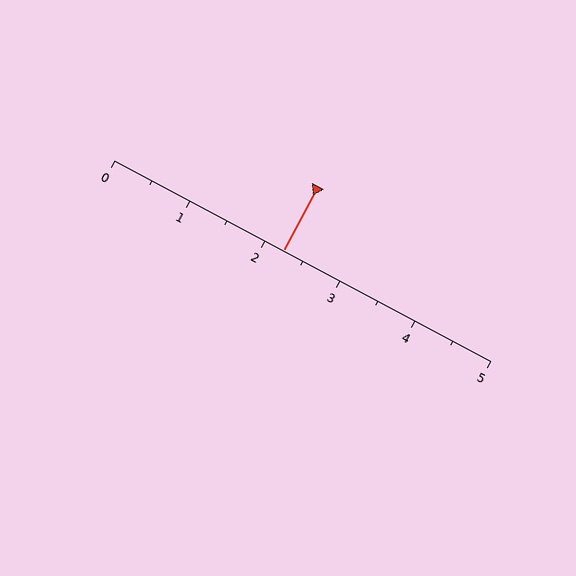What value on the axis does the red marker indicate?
The marker indicates approximately 2.2.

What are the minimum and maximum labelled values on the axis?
The axis runs from 0 to 5.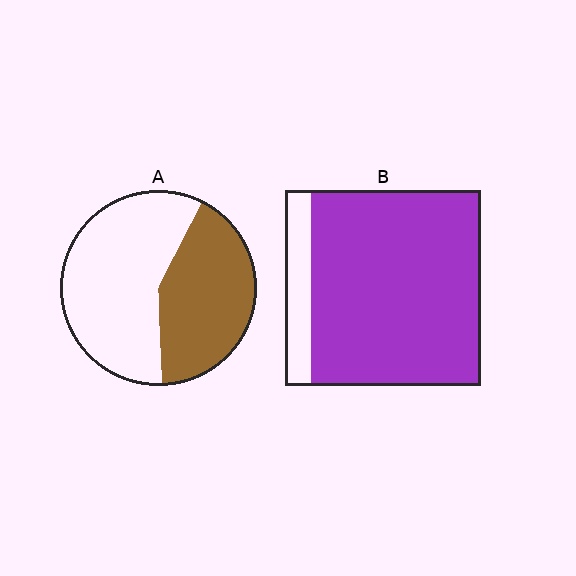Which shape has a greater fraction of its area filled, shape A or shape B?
Shape B.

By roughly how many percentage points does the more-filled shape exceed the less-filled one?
By roughly 45 percentage points (B over A).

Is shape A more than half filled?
No.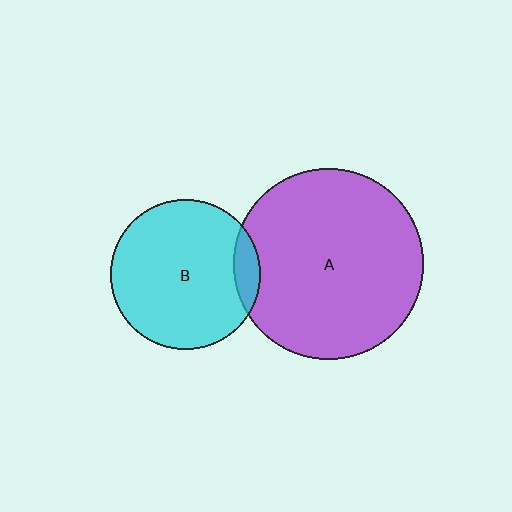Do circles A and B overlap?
Yes.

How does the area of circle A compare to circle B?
Approximately 1.6 times.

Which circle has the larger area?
Circle A (purple).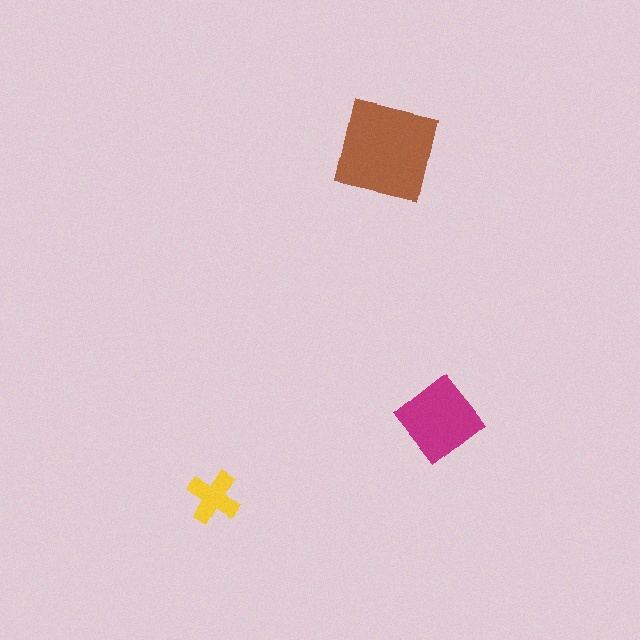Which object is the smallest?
The yellow cross.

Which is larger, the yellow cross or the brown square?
The brown square.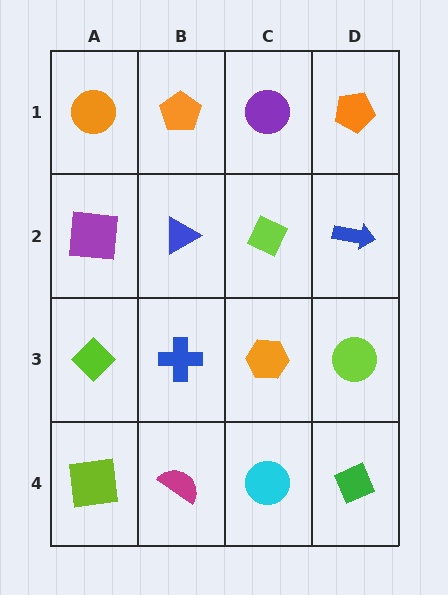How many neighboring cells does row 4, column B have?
3.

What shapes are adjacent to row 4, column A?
A lime diamond (row 3, column A), a magenta semicircle (row 4, column B).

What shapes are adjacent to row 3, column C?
A lime diamond (row 2, column C), a cyan circle (row 4, column C), a blue cross (row 3, column B), a lime circle (row 3, column D).